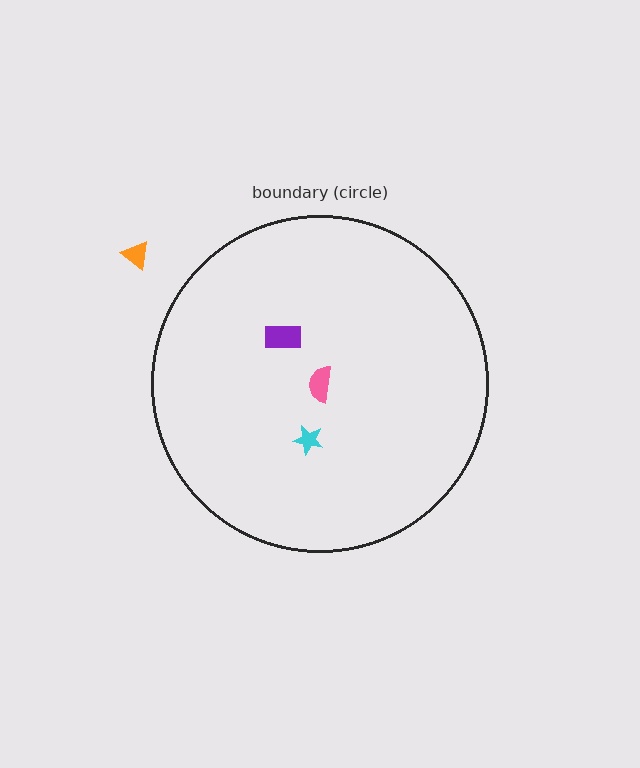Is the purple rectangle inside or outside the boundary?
Inside.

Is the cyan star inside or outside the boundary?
Inside.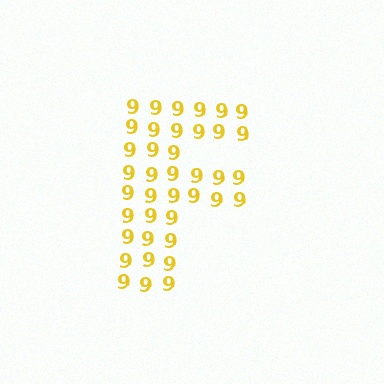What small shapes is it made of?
It is made of small digit 9's.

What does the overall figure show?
The overall figure shows the letter F.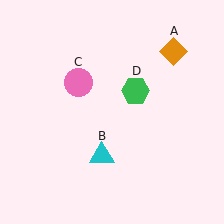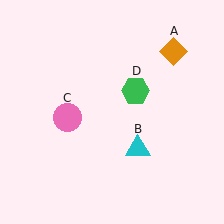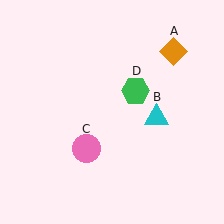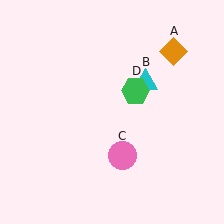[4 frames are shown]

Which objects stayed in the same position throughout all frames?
Orange diamond (object A) and green hexagon (object D) remained stationary.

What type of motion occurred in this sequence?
The cyan triangle (object B), pink circle (object C) rotated counterclockwise around the center of the scene.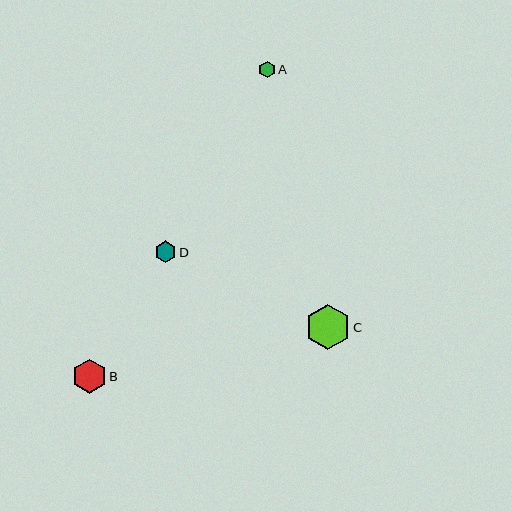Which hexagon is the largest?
Hexagon C is the largest with a size of approximately 45 pixels.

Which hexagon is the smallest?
Hexagon A is the smallest with a size of approximately 16 pixels.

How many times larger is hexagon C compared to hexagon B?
Hexagon C is approximately 1.3 times the size of hexagon B.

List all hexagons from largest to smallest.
From largest to smallest: C, B, D, A.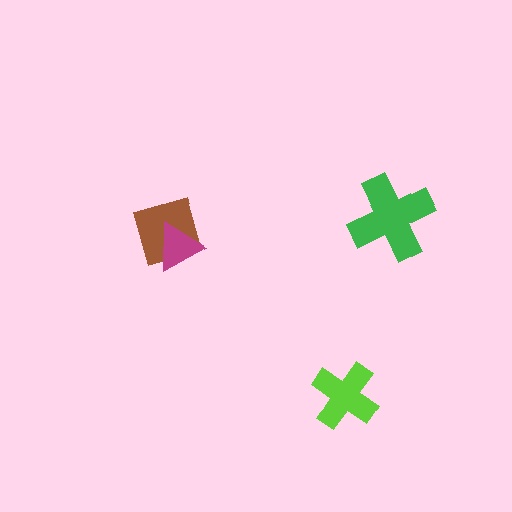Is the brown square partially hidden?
Yes, it is partially covered by another shape.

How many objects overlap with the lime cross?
0 objects overlap with the lime cross.